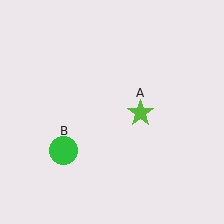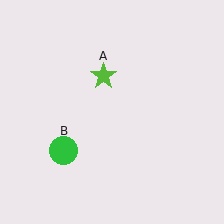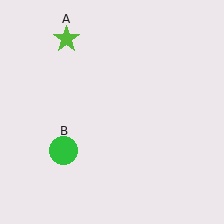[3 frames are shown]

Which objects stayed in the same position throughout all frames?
Green circle (object B) remained stationary.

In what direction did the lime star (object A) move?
The lime star (object A) moved up and to the left.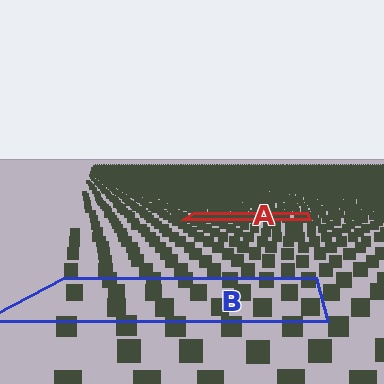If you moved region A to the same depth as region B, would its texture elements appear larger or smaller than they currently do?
They would appear larger. At a closer depth, the same texture elements are projected at a bigger on-screen size.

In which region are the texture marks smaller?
The texture marks are smaller in region A, because it is farther away.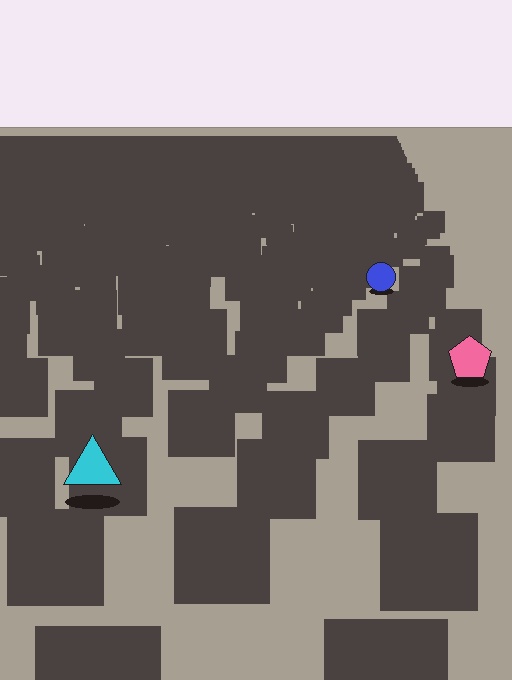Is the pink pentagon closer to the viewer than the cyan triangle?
No. The cyan triangle is closer — you can tell from the texture gradient: the ground texture is coarser near it.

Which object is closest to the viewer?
The cyan triangle is closest. The texture marks near it are larger and more spread out.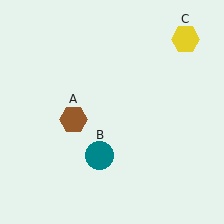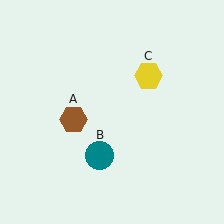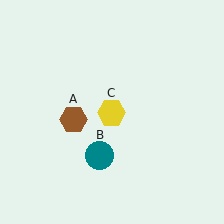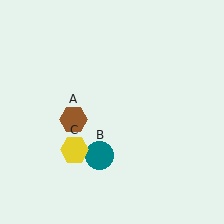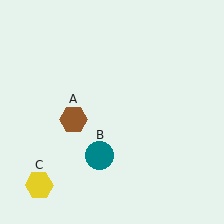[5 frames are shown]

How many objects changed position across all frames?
1 object changed position: yellow hexagon (object C).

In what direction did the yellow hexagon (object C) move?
The yellow hexagon (object C) moved down and to the left.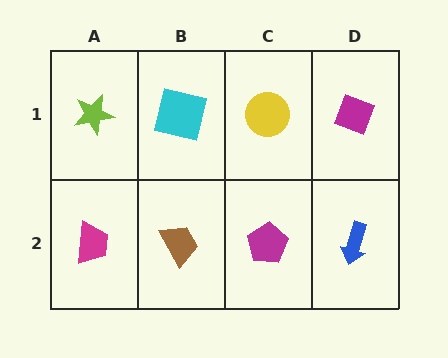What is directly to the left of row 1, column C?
A cyan square.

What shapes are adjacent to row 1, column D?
A blue arrow (row 2, column D), a yellow circle (row 1, column C).